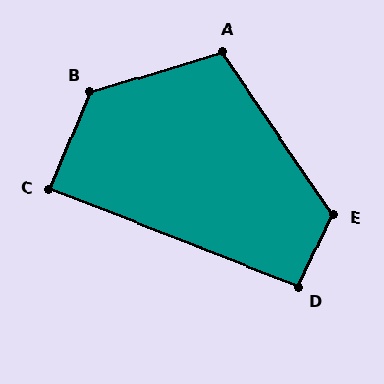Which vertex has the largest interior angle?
B, at approximately 129 degrees.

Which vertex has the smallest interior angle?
C, at approximately 89 degrees.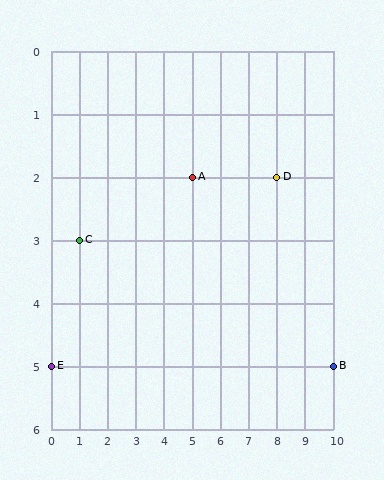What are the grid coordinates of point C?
Point C is at grid coordinates (1, 3).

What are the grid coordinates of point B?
Point B is at grid coordinates (10, 5).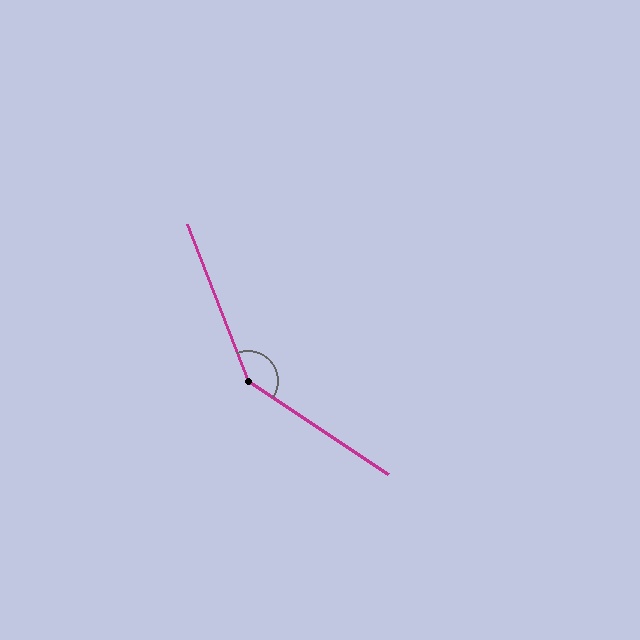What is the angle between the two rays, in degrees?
Approximately 145 degrees.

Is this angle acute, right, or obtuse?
It is obtuse.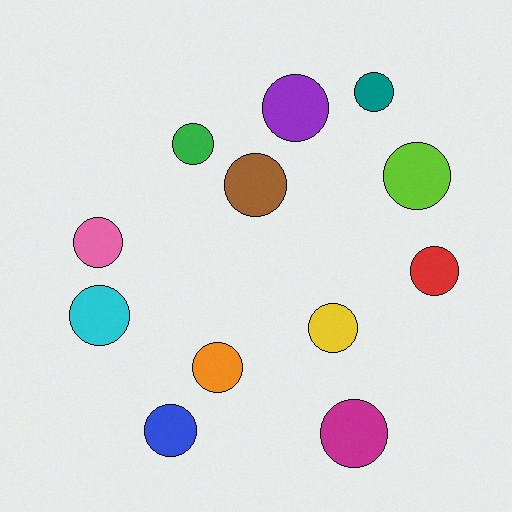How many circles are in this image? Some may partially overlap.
There are 12 circles.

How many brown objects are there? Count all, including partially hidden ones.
There is 1 brown object.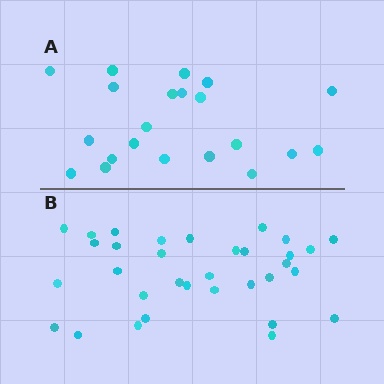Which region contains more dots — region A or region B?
Region B (the bottom region) has more dots.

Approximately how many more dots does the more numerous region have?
Region B has roughly 12 or so more dots than region A.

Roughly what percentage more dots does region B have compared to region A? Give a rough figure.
About 55% more.